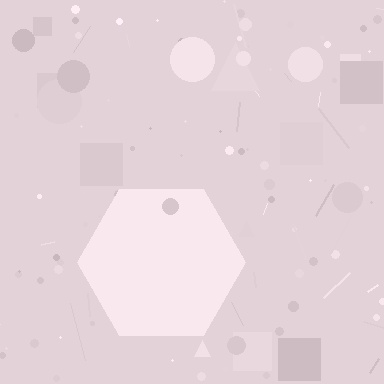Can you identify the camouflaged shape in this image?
The camouflaged shape is a hexagon.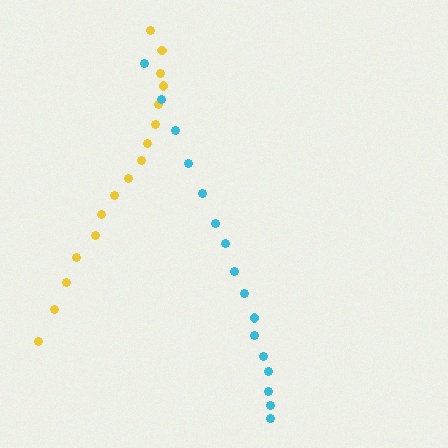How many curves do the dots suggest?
There are 2 distinct paths.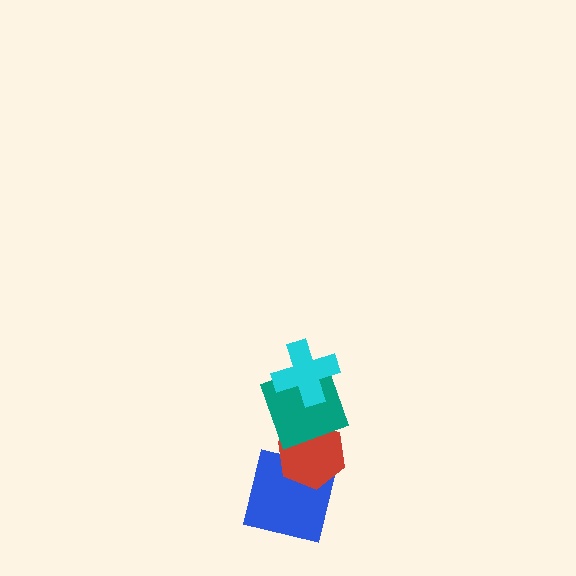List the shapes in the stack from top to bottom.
From top to bottom: the cyan cross, the teal square, the red hexagon, the blue square.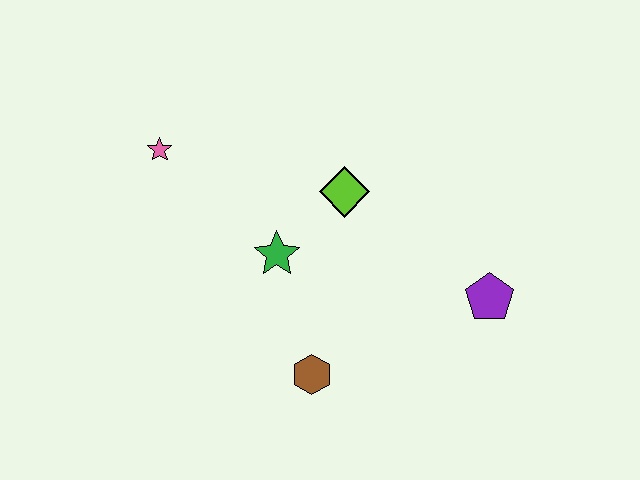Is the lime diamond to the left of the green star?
No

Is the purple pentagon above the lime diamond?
No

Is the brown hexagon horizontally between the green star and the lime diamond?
Yes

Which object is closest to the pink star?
The green star is closest to the pink star.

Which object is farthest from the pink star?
The purple pentagon is farthest from the pink star.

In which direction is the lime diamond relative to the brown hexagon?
The lime diamond is above the brown hexagon.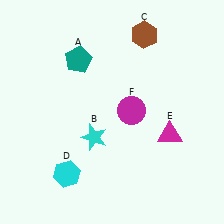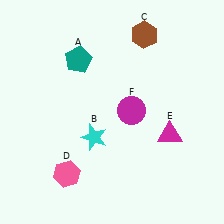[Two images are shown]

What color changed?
The hexagon (D) changed from cyan in Image 1 to pink in Image 2.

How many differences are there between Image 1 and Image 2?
There is 1 difference between the two images.